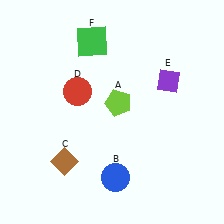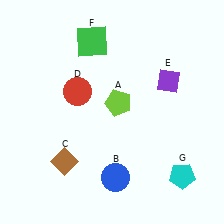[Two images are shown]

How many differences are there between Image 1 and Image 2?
There is 1 difference between the two images.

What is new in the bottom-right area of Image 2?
A cyan pentagon (G) was added in the bottom-right area of Image 2.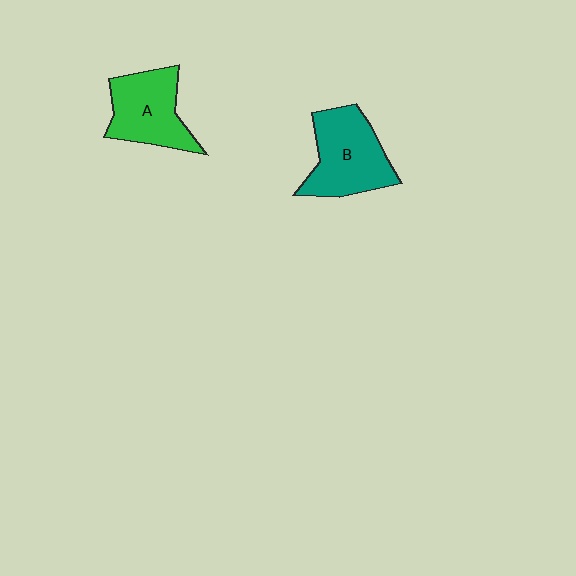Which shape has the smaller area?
Shape A (green).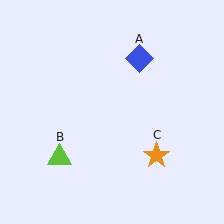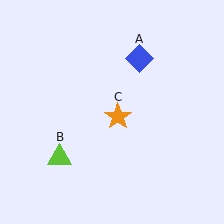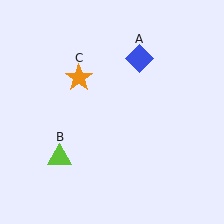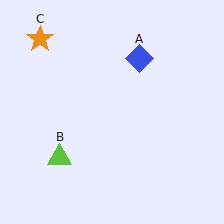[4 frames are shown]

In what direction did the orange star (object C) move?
The orange star (object C) moved up and to the left.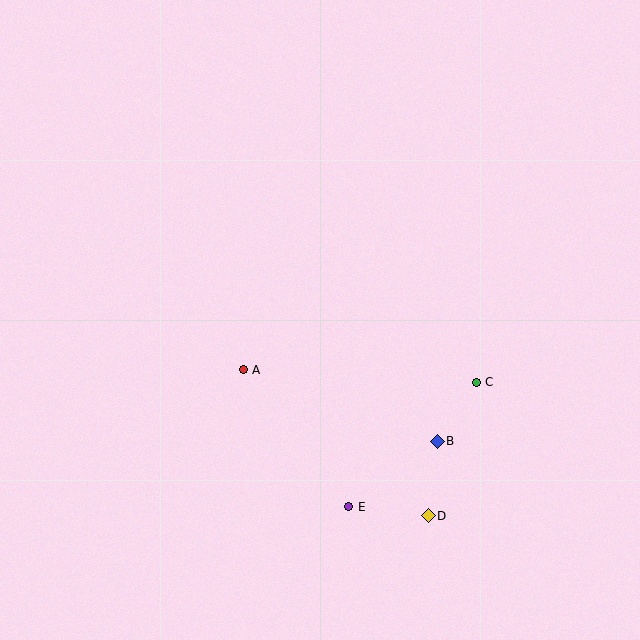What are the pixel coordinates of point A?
Point A is at (243, 370).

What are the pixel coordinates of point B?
Point B is at (437, 441).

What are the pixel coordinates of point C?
Point C is at (476, 382).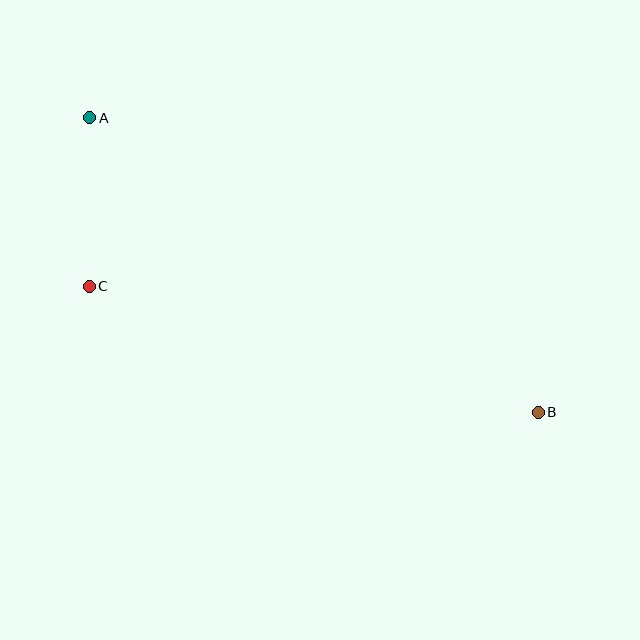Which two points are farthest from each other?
Points A and B are farthest from each other.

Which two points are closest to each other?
Points A and C are closest to each other.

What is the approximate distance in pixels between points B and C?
The distance between B and C is approximately 467 pixels.